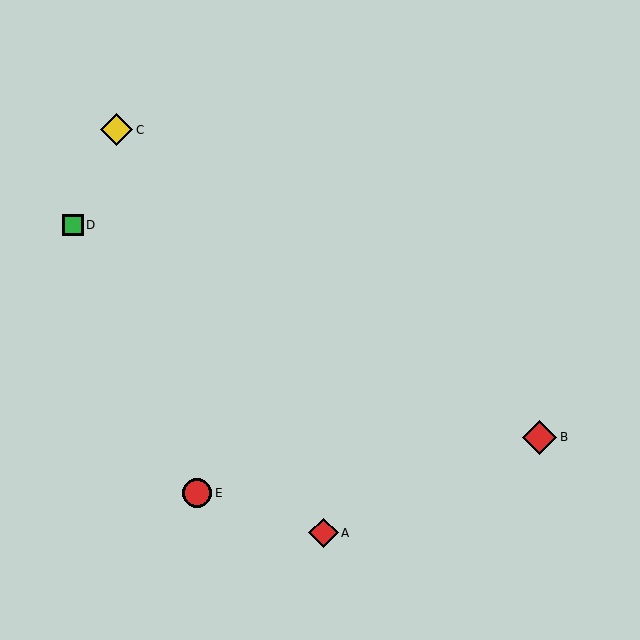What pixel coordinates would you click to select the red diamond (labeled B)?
Click at (540, 437) to select the red diamond B.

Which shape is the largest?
The red diamond (labeled B) is the largest.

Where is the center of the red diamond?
The center of the red diamond is at (540, 437).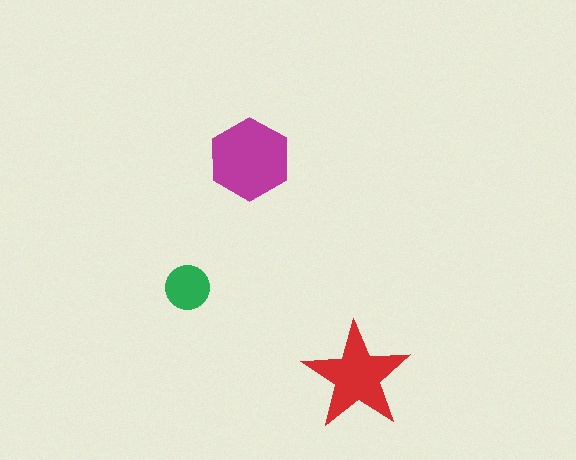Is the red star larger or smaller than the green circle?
Larger.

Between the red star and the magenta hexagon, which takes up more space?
The magenta hexagon.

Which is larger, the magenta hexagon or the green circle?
The magenta hexagon.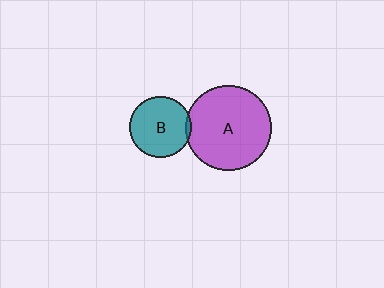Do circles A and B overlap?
Yes.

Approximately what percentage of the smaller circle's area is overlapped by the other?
Approximately 5%.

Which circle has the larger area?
Circle A (purple).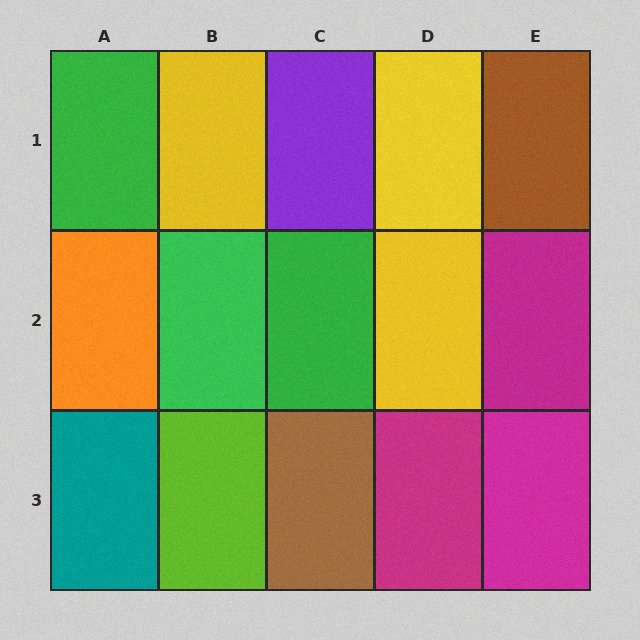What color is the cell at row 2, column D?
Yellow.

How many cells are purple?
1 cell is purple.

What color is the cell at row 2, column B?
Green.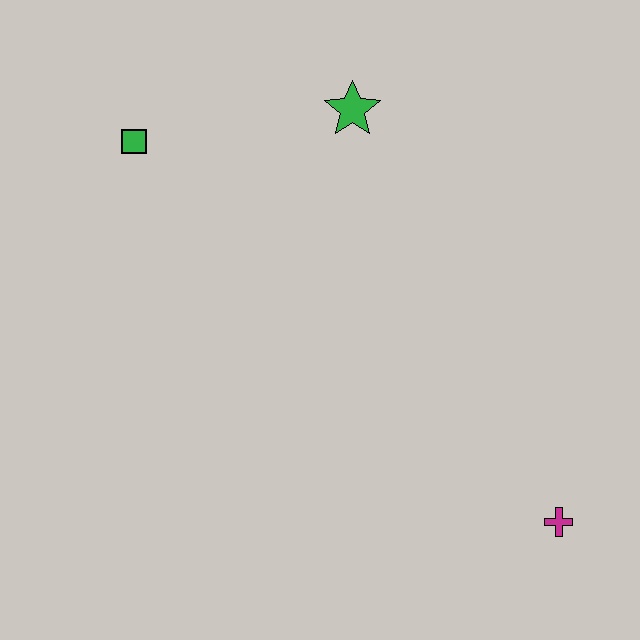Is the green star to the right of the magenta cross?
No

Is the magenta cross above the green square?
No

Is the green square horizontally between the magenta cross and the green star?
No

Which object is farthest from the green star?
The magenta cross is farthest from the green star.